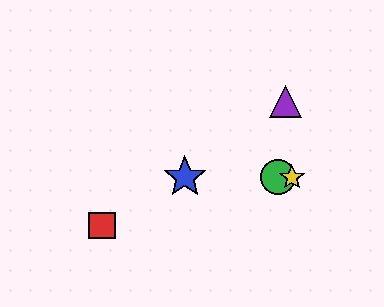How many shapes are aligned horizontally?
3 shapes (the blue star, the green circle, the yellow star) are aligned horizontally.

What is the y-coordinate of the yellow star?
The yellow star is at y≈177.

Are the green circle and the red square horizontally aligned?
No, the green circle is at y≈177 and the red square is at y≈226.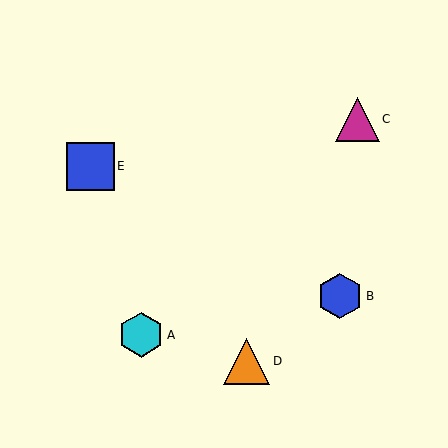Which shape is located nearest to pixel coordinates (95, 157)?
The blue square (labeled E) at (90, 166) is nearest to that location.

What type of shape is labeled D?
Shape D is an orange triangle.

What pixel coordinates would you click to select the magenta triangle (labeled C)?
Click at (357, 119) to select the magenta triangle C.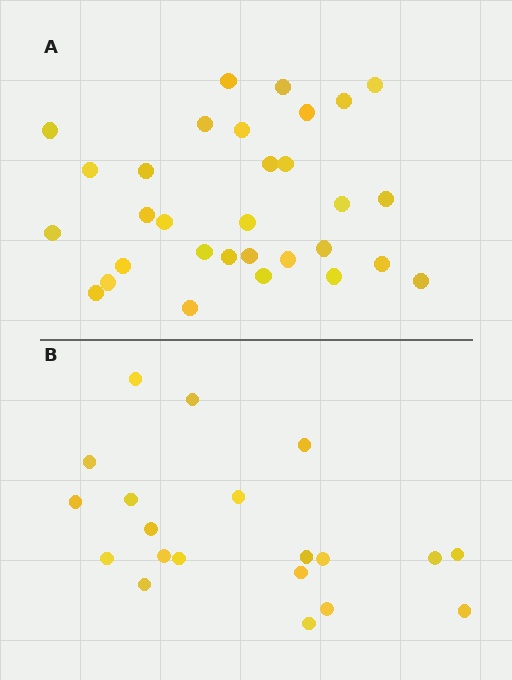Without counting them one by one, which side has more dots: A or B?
Region A (the top region) has more dots.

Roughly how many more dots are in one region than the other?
Region A has roughly 12 or so more dots than region B.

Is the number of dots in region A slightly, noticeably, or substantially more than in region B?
Region A has substantially more. The ratio is roughly 1.6 to 1.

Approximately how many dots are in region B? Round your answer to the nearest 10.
About 20 dots.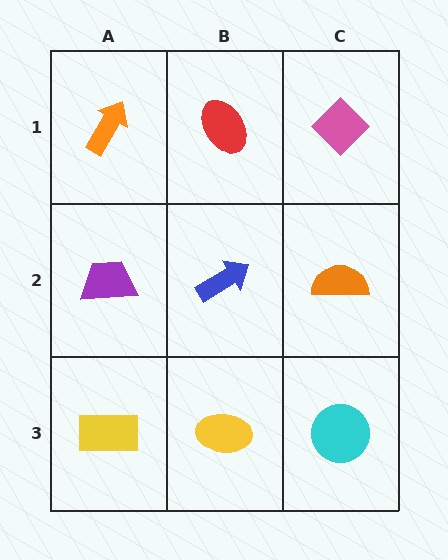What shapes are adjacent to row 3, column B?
A blue arrow (row 2, column B), a yellow rectangle (row 3, column A), a cyan circle (row 3, column C).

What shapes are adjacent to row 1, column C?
An orange semicircle (row 2, column C), a red ellipse (row 1, column B).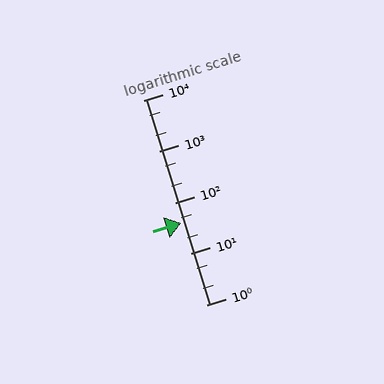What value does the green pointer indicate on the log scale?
The pointer indicates approximately 39.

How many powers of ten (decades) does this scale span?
The scale spans 4 decades, from 1 to 10000.